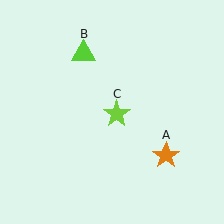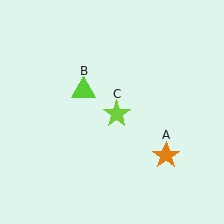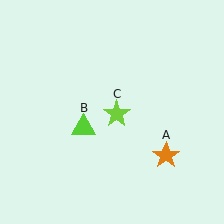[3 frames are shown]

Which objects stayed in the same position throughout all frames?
Orange star (object A) and lime star (object C) remained stationary.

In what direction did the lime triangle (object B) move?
The lime triangle (object B) moved down.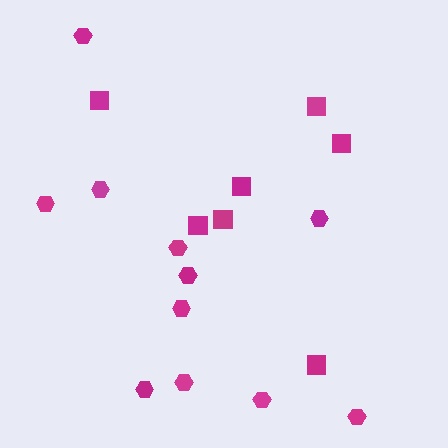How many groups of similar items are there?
There are 2 groups: one group of squares (7) and one group of hexagons (11).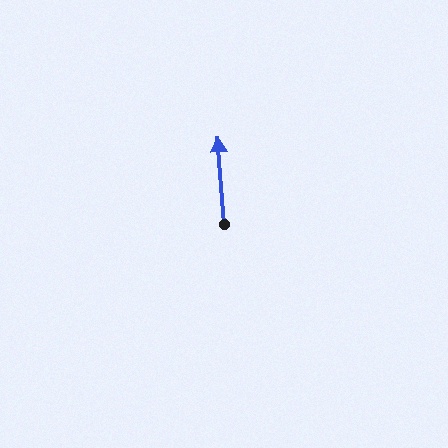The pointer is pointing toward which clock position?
Roughly 12 o'clock.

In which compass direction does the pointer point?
North.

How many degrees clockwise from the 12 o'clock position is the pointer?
Approximately 356 degrees.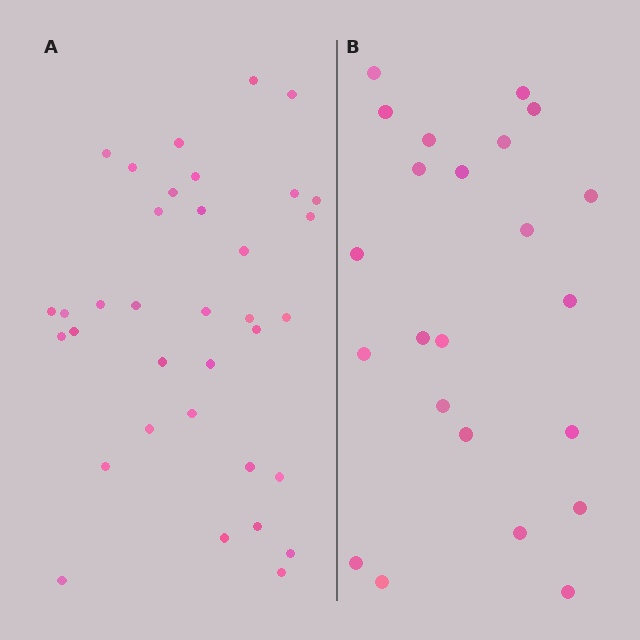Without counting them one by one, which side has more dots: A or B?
Region A (the left region) has more dots.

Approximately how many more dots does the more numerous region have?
Region A has roughly 12 or so more dots than region B.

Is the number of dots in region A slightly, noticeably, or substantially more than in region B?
Region A has substantially more. The ratio is roughly 1.5 to 1.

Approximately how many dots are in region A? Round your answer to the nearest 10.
About 40 dots. (The exact count is 35, which rounds to 40.)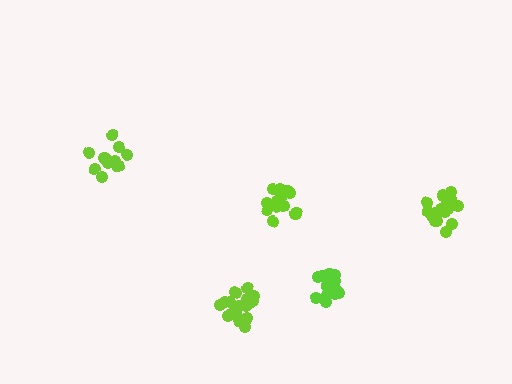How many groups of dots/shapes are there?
There are 5 groups.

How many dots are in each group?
Group 1: 14 dots, Group 2: 19 dots, Group 3: 17 dots, Group 4: 20 dots, Group 5: 15 dots (85 total).